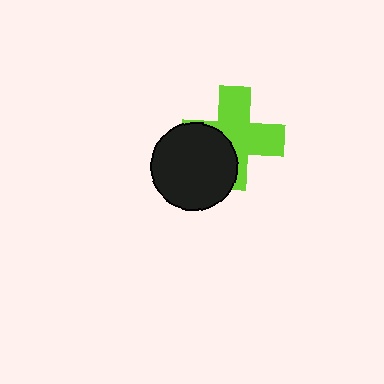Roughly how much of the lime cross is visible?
About half of it is visible (roughly 62%).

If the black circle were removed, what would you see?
You would see the complete lime cross.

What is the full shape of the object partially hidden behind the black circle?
The partially hidden object is a lime cross.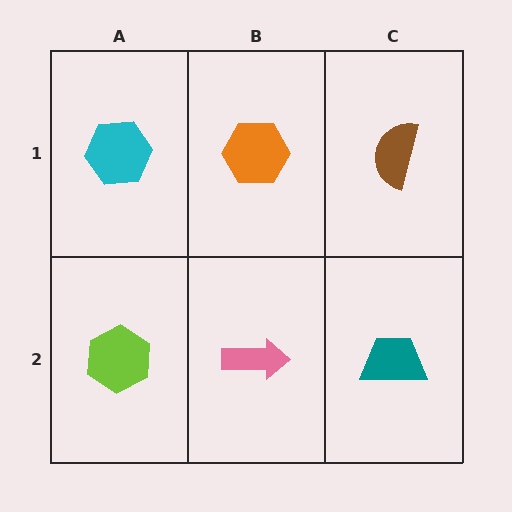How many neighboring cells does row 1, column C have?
2.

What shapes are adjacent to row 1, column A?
A lime hexagon (row 2, column A), an orange hexagon (row 1, column B).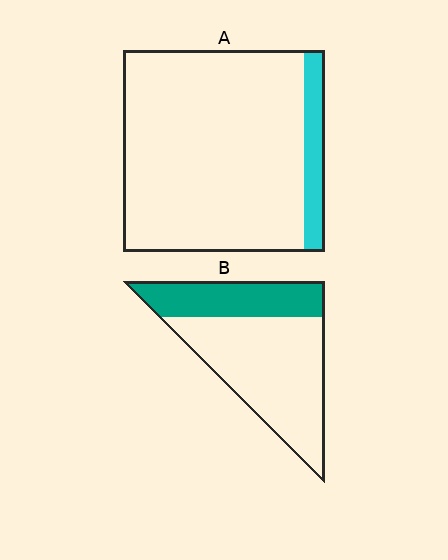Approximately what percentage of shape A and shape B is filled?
A is approximately 10% and B is approximately 30%.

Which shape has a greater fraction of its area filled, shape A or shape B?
Shape B.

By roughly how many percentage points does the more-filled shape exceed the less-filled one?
By roughly 20 percentage points (B over A).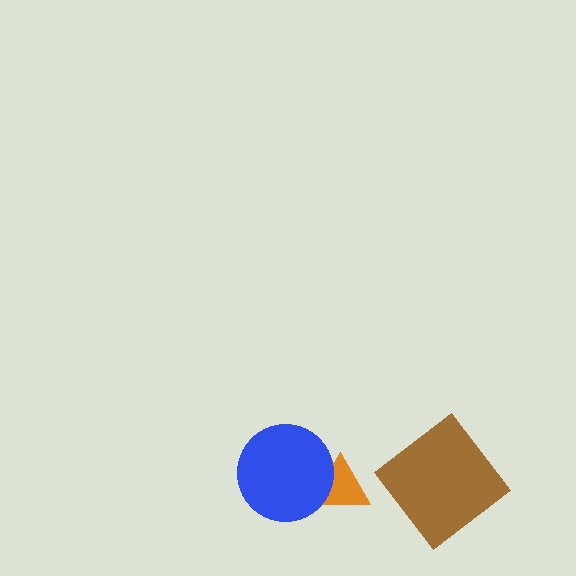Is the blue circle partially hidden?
No, no other shape covers it.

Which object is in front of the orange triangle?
The blue circle is in front of the orange triangle.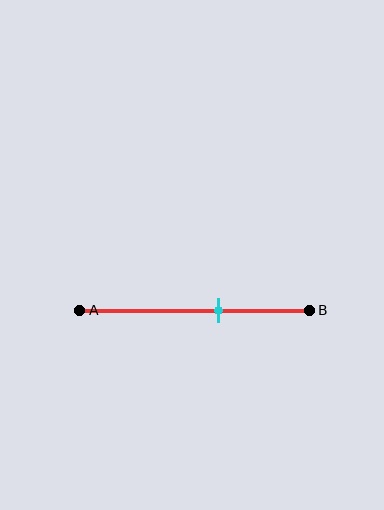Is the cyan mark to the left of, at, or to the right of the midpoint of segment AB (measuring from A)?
The cyan mark is to the right of the midpoint of segment AB.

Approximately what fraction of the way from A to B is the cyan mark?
The cyan mark is approximately 60% of the way from A to B.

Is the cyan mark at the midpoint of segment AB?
No, the mark is at about 60% from A, not at the 50% midpoint.